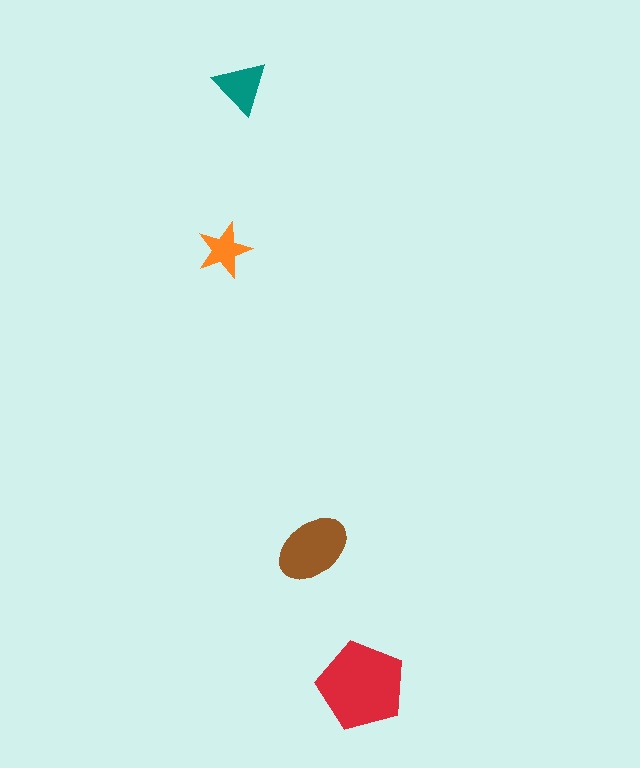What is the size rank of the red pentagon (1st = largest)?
1st.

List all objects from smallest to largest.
The orange star, the teal triangle, the brown ellipse, the red pentagon.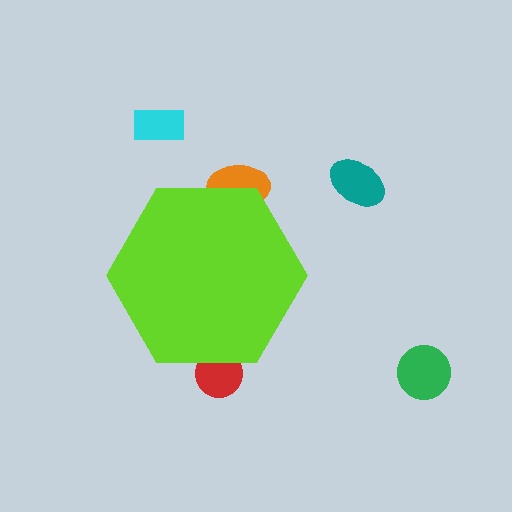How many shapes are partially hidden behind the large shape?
2 shapes are partially hidden.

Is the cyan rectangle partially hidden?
No, the cyan rectangle is fully visible.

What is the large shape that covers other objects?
A lime hexagon.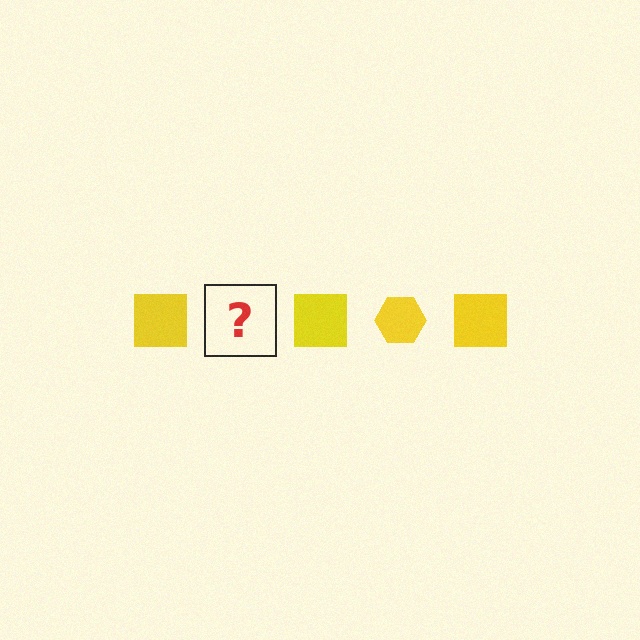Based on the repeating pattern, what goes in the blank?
The blank should be a yellow hexagon.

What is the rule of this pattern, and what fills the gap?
The rule is that the pattern cycles through square, hexagon shapes in yellow. The gap should be filled with a yellow hexagon.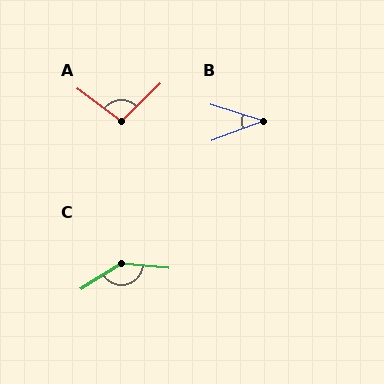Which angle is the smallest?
B, at approximately 39 degrees.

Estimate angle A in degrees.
Approximately 99 degrees.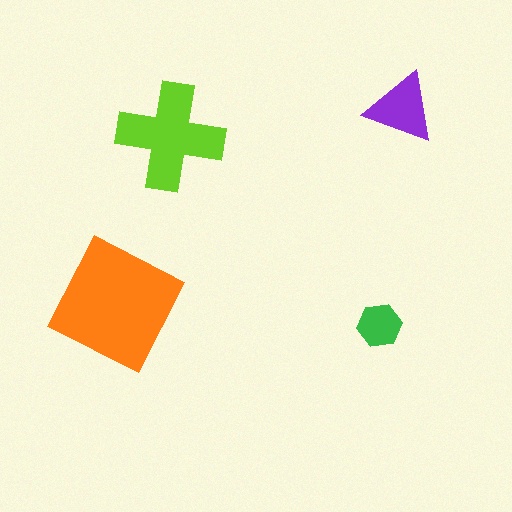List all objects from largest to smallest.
The orange square, the lime cross, the purple triangle, the green hexagon.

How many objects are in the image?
There are 4 objects in the image.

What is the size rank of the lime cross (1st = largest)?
2nd.